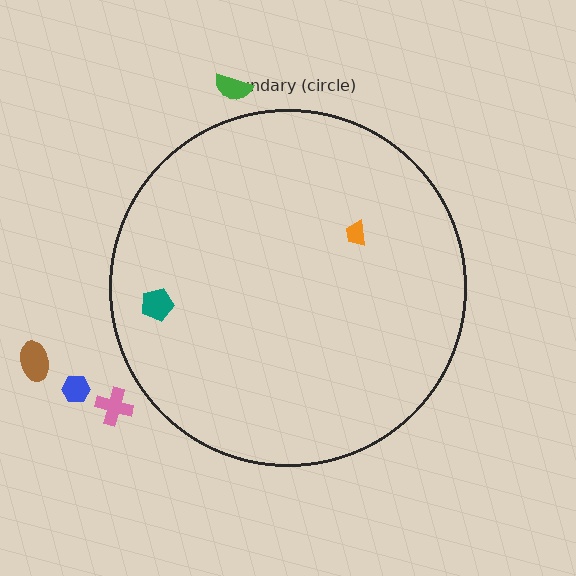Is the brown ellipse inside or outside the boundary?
Outside.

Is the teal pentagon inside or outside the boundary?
Inside.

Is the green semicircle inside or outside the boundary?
Outside.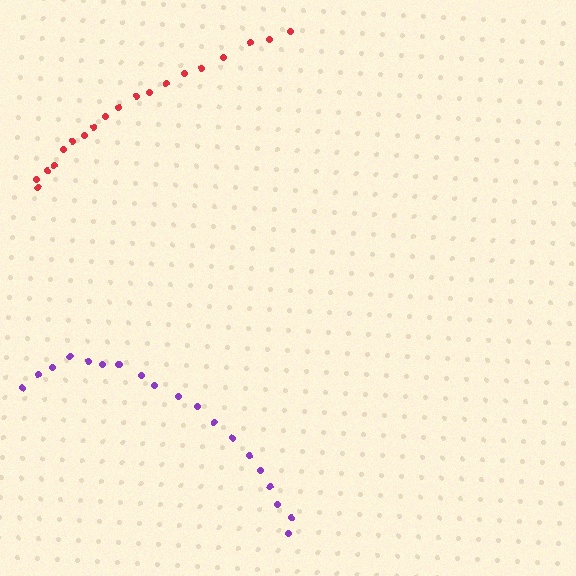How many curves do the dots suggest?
There are 2 distinct paths.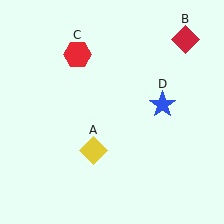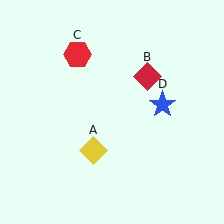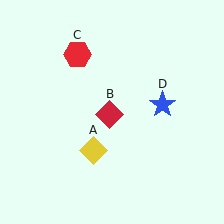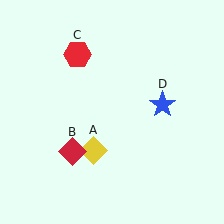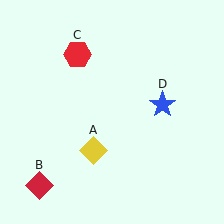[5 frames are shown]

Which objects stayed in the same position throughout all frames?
Yellow diamond (object A) and red hexagon (object C) and blue star (object D) remained stationary.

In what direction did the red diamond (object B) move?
The red diamond (object B) moved down and to the left.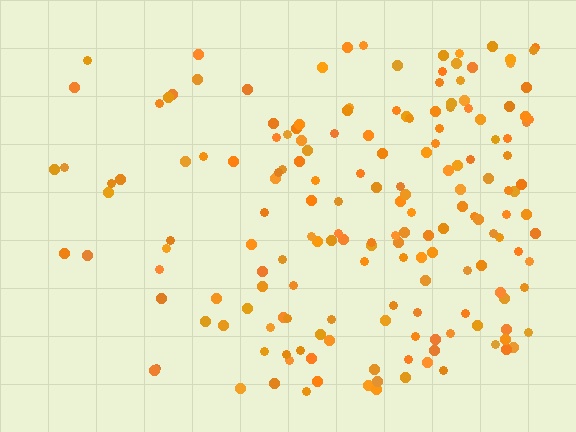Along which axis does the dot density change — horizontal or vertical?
Horizontal.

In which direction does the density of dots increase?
From left to right, with the right side densest.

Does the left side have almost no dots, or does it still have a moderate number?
Still a moderate number, just noticeably fewer than the right.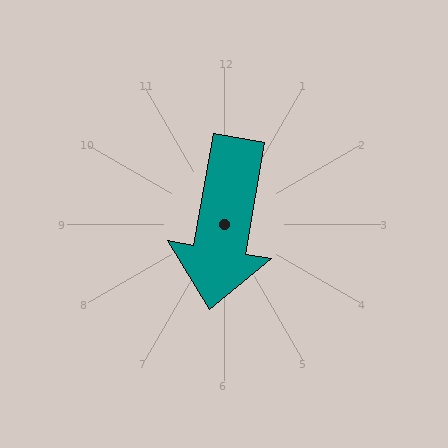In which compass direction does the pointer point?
South.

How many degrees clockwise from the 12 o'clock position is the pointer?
Approximately 190 degrees.